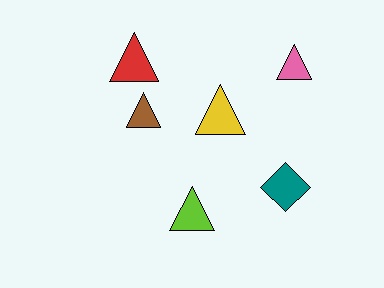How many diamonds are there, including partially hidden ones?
There is 1 diamond.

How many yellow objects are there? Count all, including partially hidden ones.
There is 1 yellow object.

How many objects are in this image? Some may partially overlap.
There are 6 objects.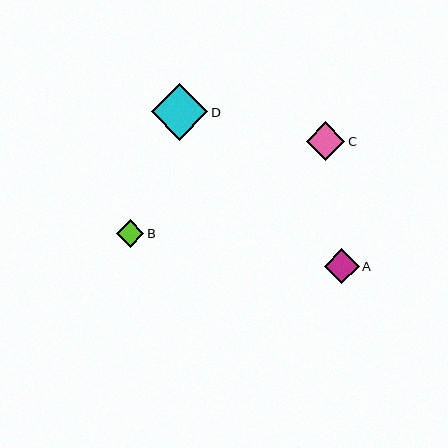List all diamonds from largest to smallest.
From largest to smallest: D, C, A, B.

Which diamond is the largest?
Diamond D is the largest with a size of approximately 57 pixels.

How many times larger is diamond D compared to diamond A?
Diamond D is approximately 1.6 times the size of diamond A.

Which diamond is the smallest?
Diamond B is the smallest with a size of approximately 27 pixels.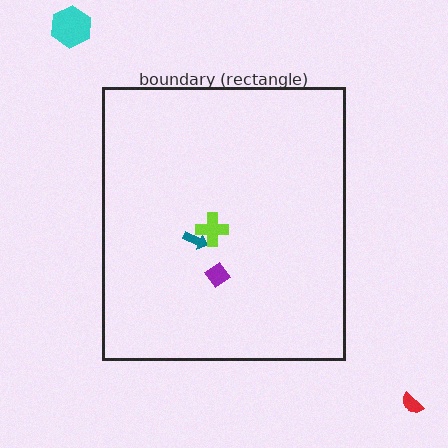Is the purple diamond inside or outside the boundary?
Inside.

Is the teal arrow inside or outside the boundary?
Inside.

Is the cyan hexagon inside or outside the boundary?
Outside.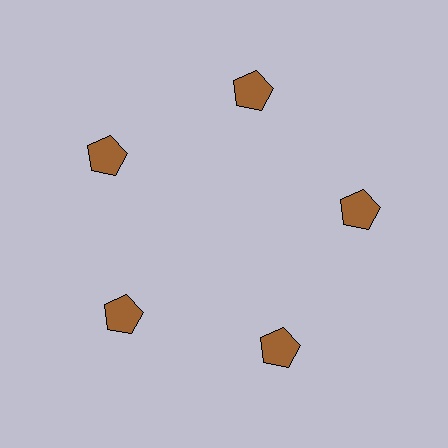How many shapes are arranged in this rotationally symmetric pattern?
There are 5 shapes, arranged in 5 groups of 1.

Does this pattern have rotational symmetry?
Yes, this pattern has 5-fold rotational symmetry. It looks the same after rotating 72 degrees around the center.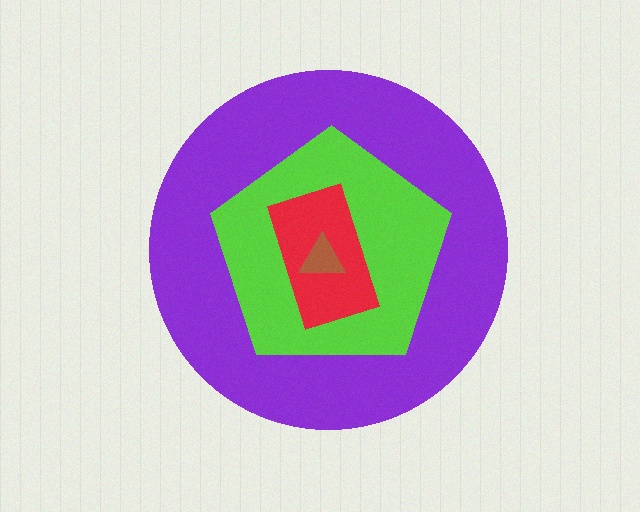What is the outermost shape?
The purple circle.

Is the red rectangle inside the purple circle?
Yes.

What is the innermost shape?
The brown triangle.